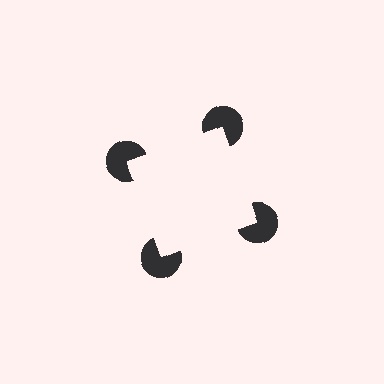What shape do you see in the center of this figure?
An illusory square — its edges are inferred from the aligned wedge cuts in the pac-man discs, not physically drawn.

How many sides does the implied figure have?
4 sides.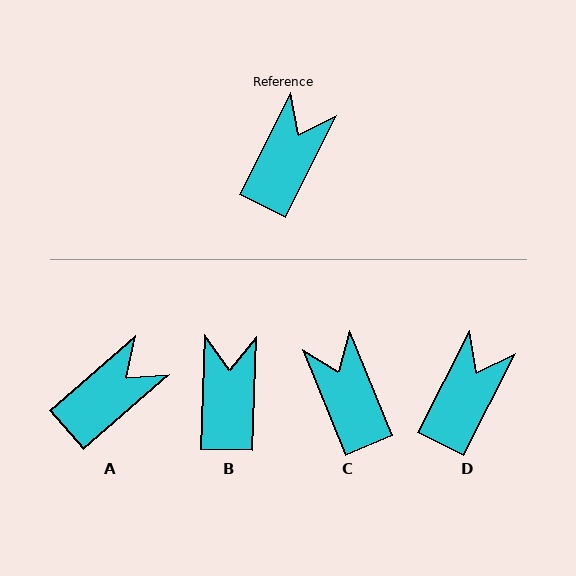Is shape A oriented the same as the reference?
No, it is off by about 23 degrees.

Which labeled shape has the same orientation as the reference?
D.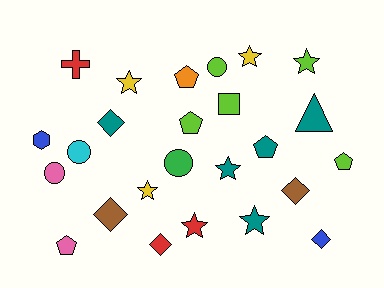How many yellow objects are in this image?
There are 3 yellow objects.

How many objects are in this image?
There are 25 objects.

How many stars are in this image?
There are 7 stars.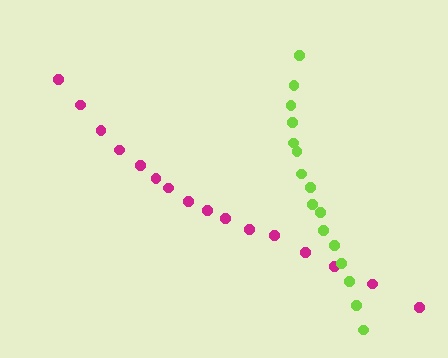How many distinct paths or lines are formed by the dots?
There are 2 distinct paths.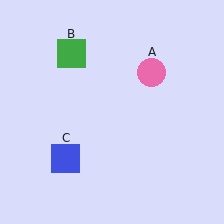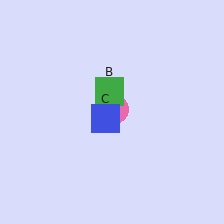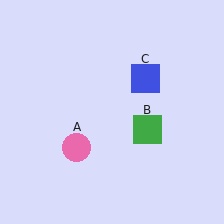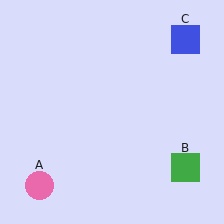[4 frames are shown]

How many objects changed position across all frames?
3 objects changed position: pink circle (object A), green square (object B), blue square (object C).